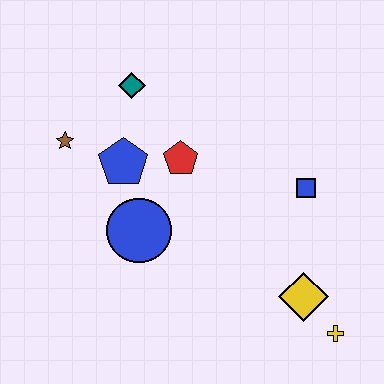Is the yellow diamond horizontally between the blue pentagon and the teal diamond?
No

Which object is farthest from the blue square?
The brown star is farthest from the blue square.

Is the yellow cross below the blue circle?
Yes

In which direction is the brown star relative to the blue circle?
The brown star is above the blue circle.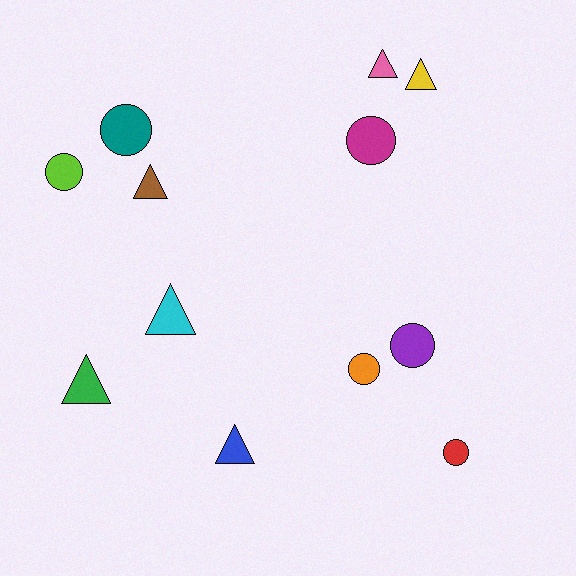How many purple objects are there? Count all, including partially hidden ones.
There is 1 purple object.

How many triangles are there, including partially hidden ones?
There are 6 triangles.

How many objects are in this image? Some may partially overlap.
There are 12 objects.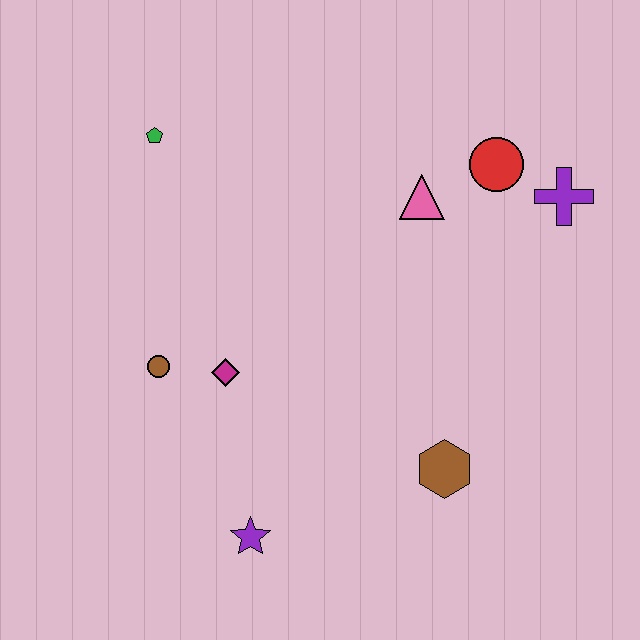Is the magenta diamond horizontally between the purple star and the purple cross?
No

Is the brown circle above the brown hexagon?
Yes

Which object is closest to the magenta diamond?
The brown circle is closest to the magenta diamond.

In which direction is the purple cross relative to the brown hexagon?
The purple cross is above the brown hexagon.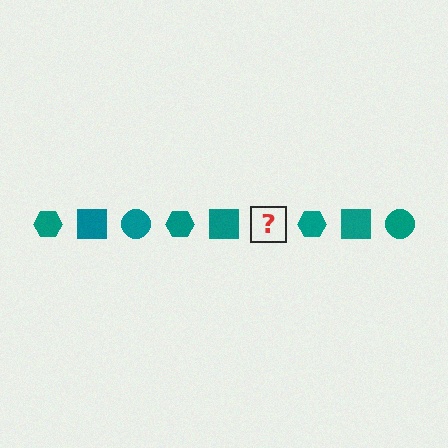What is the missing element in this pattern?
The missing element is a teal circle.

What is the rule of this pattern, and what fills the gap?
The rule is that the pattern cycles through hexagon, square, circle shapes in teal. The gap should be filled with a teal circle.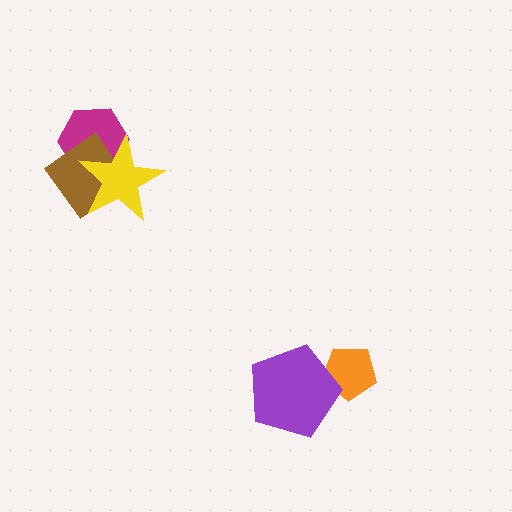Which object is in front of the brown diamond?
The yellow star is in front of the brown diamond.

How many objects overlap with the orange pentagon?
1 object overlaps with the orange pentagon.